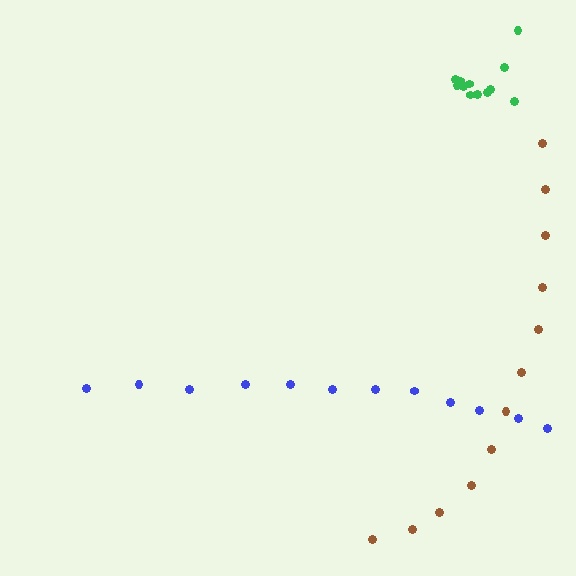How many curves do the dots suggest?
There are 3 distinct paths.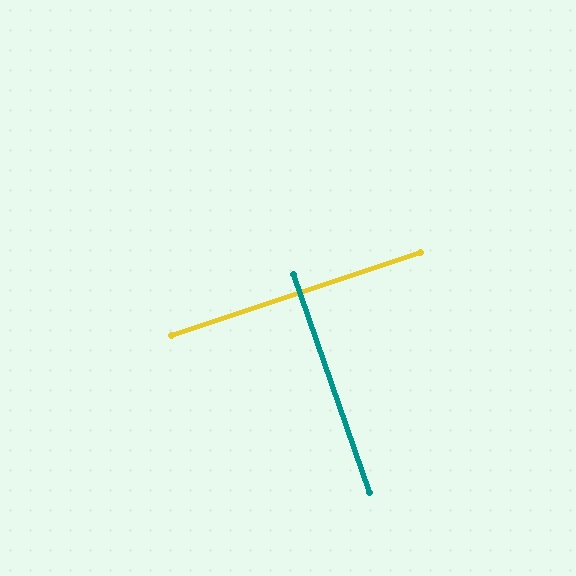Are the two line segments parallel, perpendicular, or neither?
Perpendicular — they meet at approximately 89°.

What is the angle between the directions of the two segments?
Approximately 89 degrees.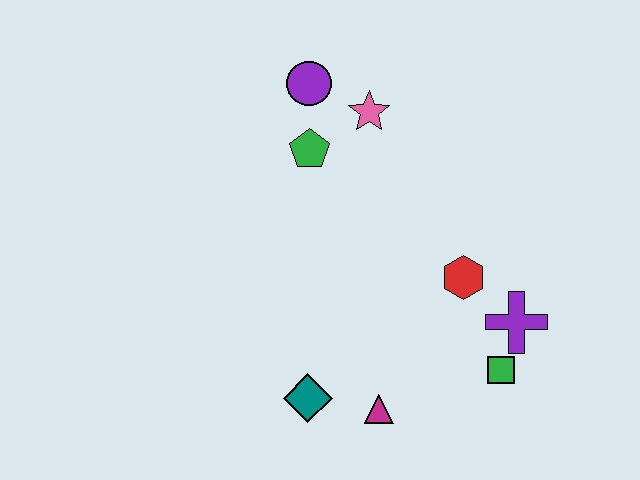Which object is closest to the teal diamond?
The magenta triangle is closest to the teal diamond.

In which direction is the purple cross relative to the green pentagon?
The purple cross is to the right of the green pentagon.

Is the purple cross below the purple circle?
Yes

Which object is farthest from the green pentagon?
The green square is farthest from the green pentagon.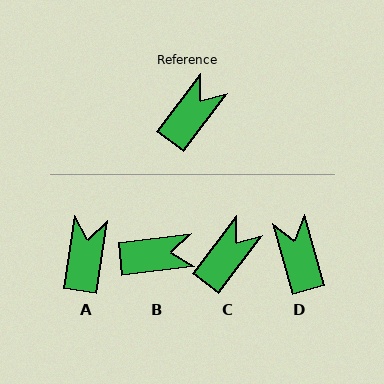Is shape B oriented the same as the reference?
No, it is off by about 46 degrees.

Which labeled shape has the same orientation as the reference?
C.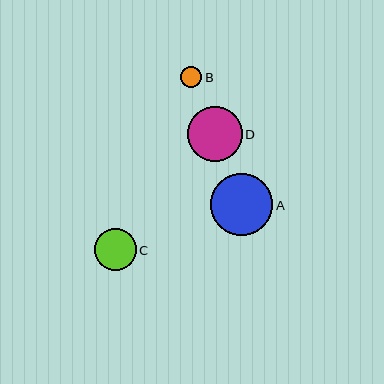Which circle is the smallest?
Circle B is the smallest with a size of approximately 21 pixels.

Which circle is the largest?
Circle A is the largest with a size of approximately 62 pixels.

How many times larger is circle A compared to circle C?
Circle A is approximately 1.5 times the size of circle C.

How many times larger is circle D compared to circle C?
Circle D is approximately 1.3 times the size of circle C.